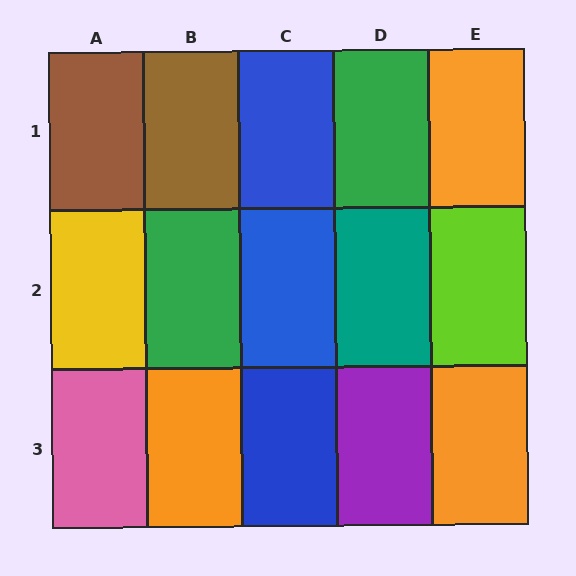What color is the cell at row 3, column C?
Blue.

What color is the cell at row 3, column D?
Purple.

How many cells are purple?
1 cell is purple.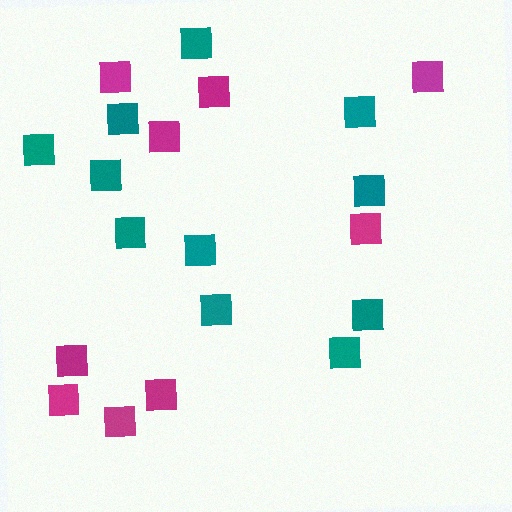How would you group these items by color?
There are 2 groups: one group of teal squares (11) and one group of magenta squares (9).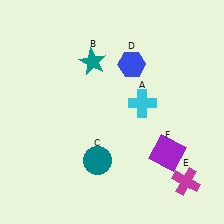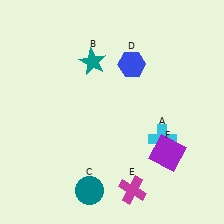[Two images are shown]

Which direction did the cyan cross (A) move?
The cyan cross (A) moved down.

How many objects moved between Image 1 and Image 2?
3 objects moved between the two images.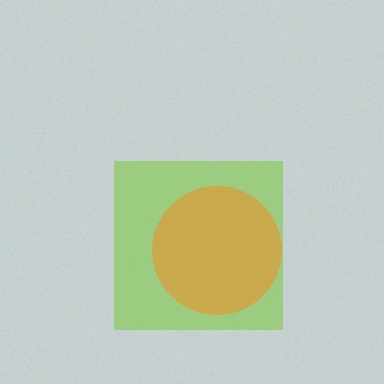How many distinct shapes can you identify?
There are 2 distinct shapes: a lime square, an orange circle.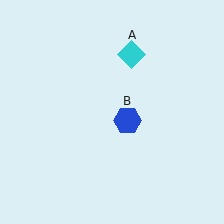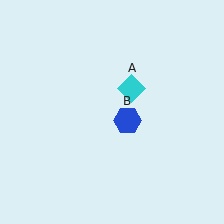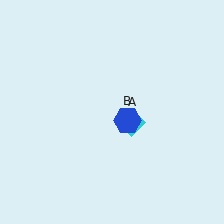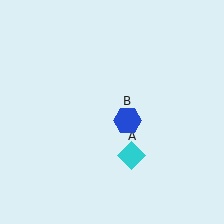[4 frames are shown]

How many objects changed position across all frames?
1 object changed position: cyan diamond (object A).